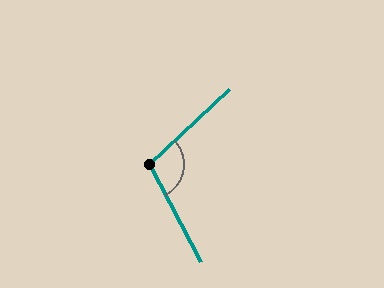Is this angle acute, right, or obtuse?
It is obtuse.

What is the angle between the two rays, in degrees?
Approximately 105 degrees.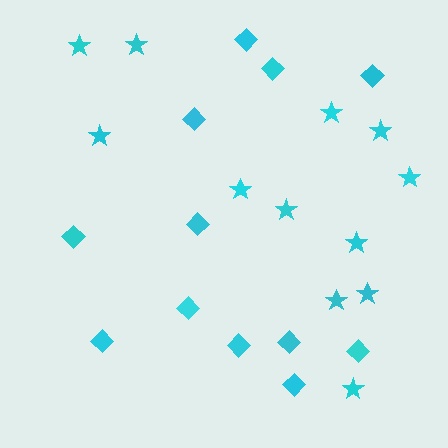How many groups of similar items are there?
There are 2 groups: one group of diamonds (12) and one group of stars (12).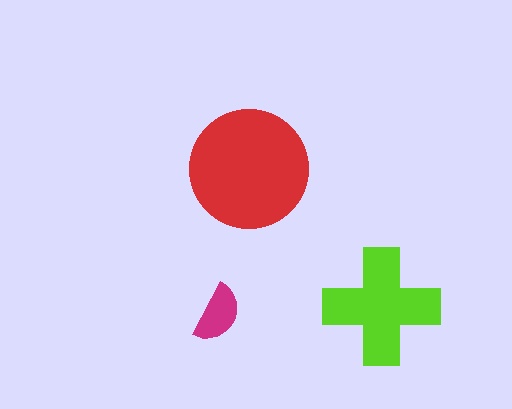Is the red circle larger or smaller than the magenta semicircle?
Larger.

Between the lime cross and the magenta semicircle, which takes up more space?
The lime cross.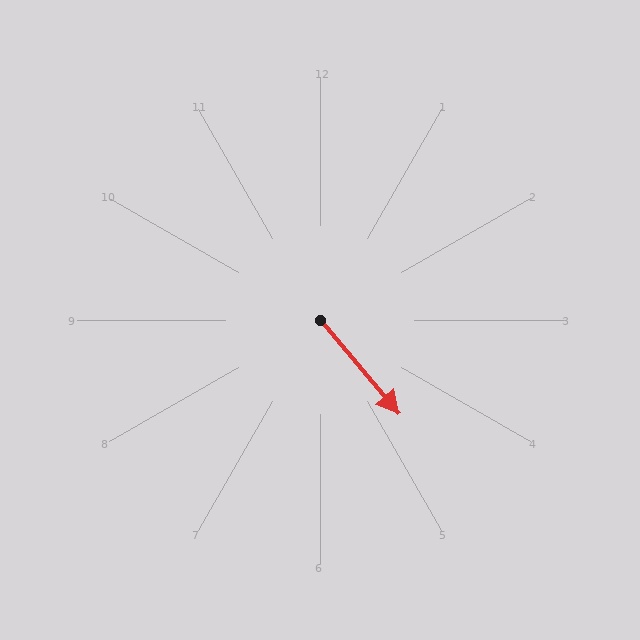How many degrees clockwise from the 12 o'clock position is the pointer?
Approximately 140 degrees.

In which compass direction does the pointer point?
Southeast.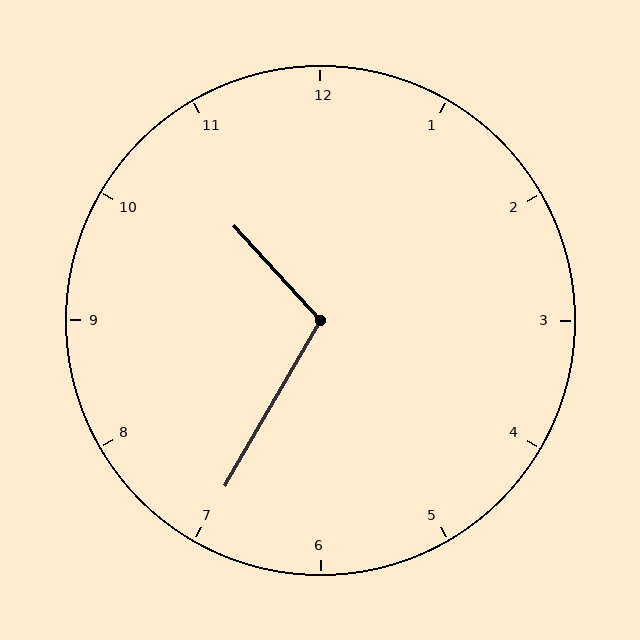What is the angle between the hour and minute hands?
Approximately 108 degrees.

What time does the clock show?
10:35.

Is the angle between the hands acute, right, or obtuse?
It is obtuse.